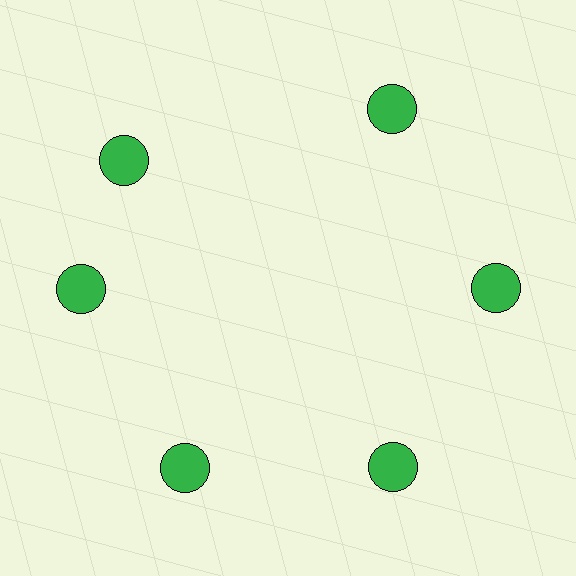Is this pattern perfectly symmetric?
No. The 6 green circles are arranged in a ring, but one element near the 11 o'clock position is rotated out of alignment along the ring, breaking the 6-fold rotational symmetry.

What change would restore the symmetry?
The symmetry would be restored by rotating it back into even spacing with its neighbors so that all 6 circles sit at equal angles and equal distance from the center.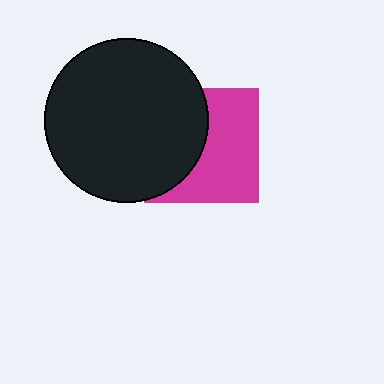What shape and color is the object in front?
The object in front is a black circle.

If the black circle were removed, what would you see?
You would see the complete magenta square.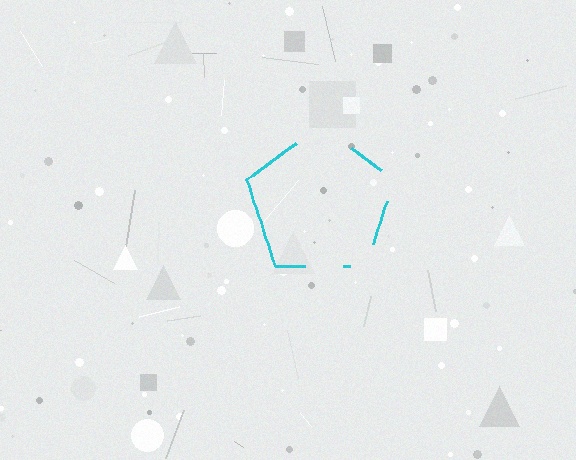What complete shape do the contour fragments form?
The contour fragments form a pentagon.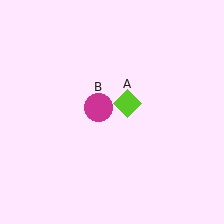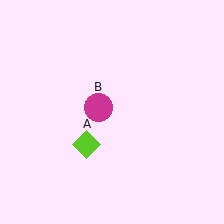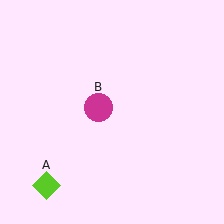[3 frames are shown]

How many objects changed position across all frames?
1 object changed position: lime diamond (object A).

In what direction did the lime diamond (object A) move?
The lime diamond (object A) moved down and to the left.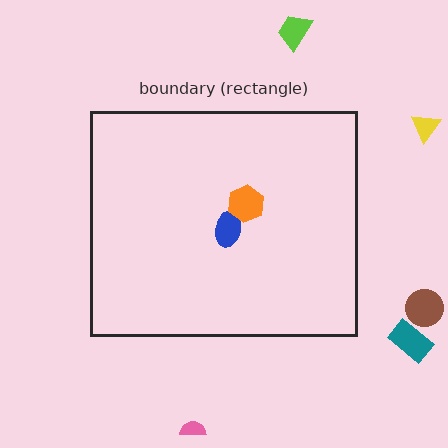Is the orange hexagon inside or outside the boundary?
Inside.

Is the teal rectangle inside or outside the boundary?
Outside.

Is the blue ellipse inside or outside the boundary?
Inside.